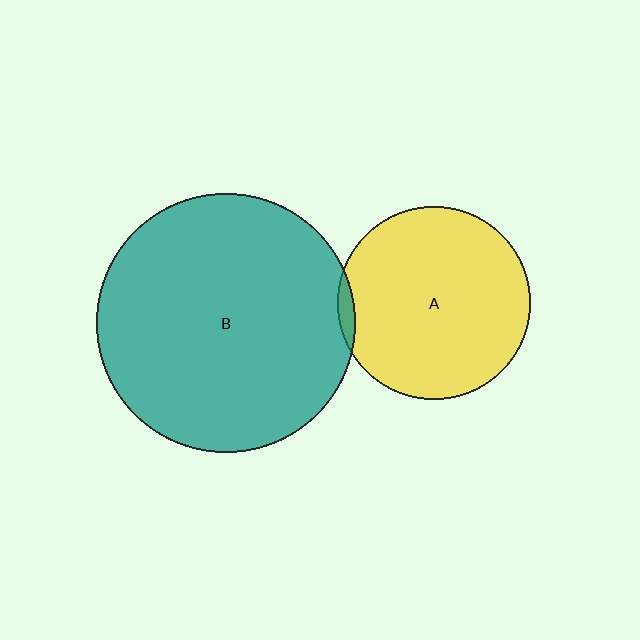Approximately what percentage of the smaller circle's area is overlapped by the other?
Approximately 5%.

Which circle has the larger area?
Circle B (teal).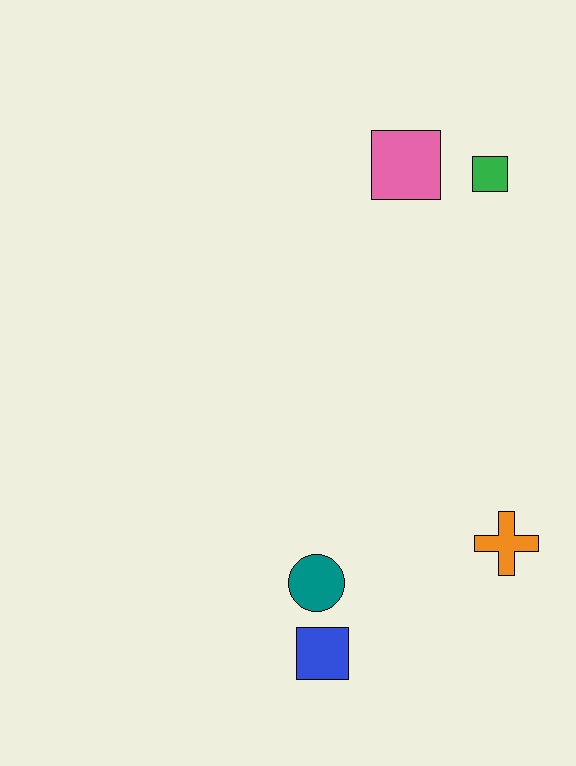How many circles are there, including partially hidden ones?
There is 1 circle.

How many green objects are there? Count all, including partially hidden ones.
There is 1 green object.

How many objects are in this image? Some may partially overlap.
There are 5 objects.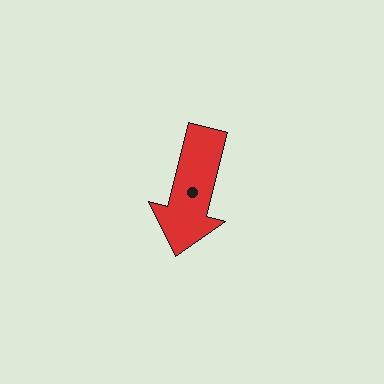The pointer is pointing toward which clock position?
Roughly 6 o'clock.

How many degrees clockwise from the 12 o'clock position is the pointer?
Approximately 194 degrees.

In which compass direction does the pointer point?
South.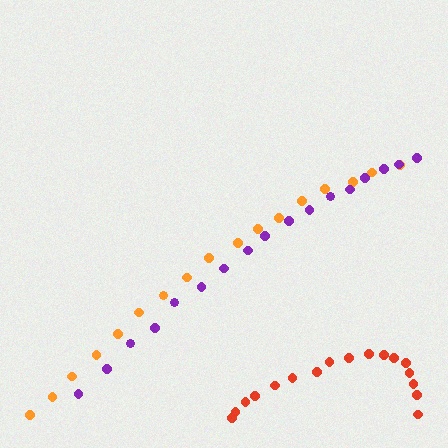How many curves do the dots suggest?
There are 3 distinct paths.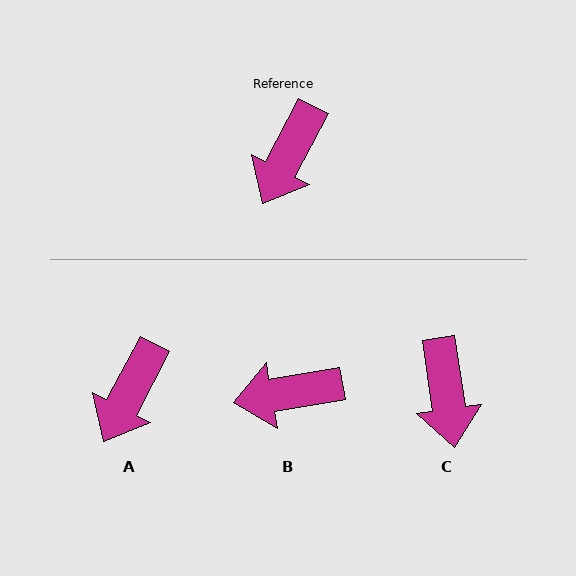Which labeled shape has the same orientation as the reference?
A.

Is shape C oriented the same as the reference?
No, it is off by about 36 degrees.